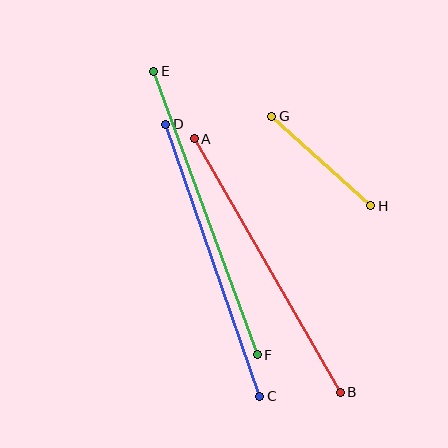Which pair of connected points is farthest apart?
Points E and F are farthest apart.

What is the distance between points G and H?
The distance is approximately 133 pixels.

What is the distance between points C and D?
The distance is approximately 287 pixels.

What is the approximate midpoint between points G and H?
The midpoint is at approximately (321, 161) pixels.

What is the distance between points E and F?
The distance is approximately 302 pixels.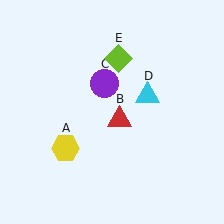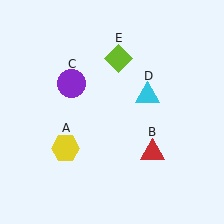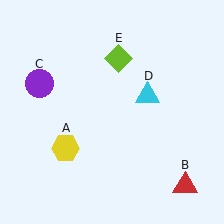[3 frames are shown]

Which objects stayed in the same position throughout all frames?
Yellow hexagon (object A) and cyan triangle (object D) and lime diamond (object E) remained stationary.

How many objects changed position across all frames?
2 objects changed position: red triangle (object B), purple circle (object C).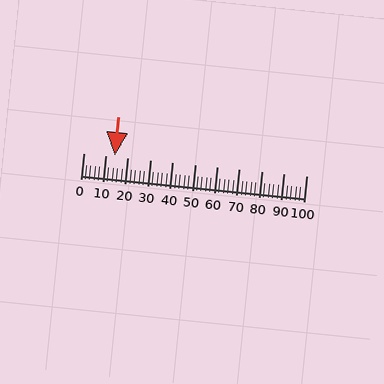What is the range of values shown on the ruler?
The ruler shows values from 0 to 100.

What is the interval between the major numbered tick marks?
The major tick marks are spaced 10 units apart.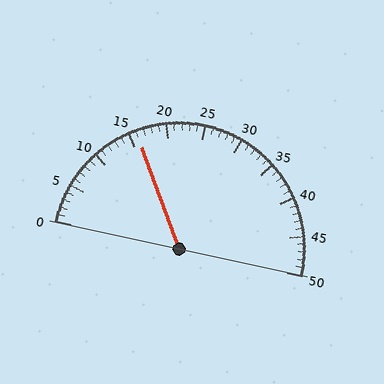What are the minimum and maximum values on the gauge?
The gauge ranges from 0 to 50.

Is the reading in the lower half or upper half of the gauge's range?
The reading is in the lower half of the range (0 to 50).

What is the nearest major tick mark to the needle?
The nearest major tick mark is 15.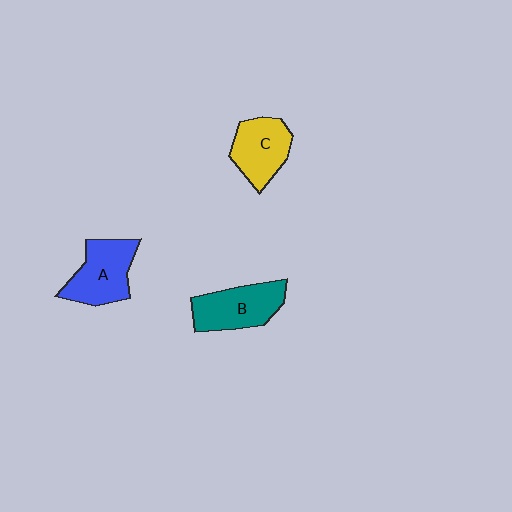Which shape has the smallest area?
Shape C (yellow).